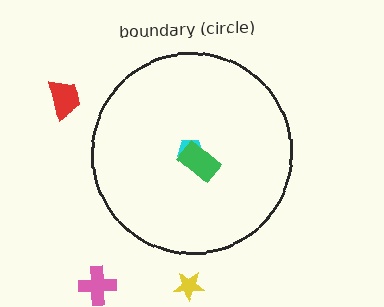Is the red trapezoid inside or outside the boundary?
Outside.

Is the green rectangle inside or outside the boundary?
Inside.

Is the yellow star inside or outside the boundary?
Outside.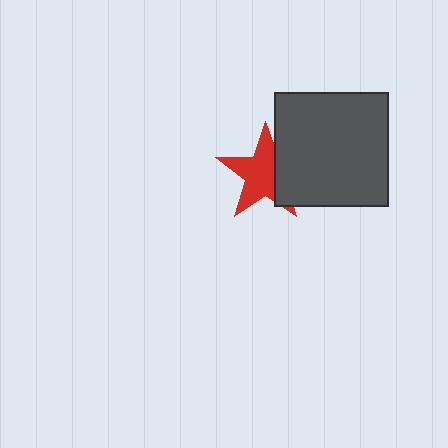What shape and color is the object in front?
The object in front is a dark gray square.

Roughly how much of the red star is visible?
Most of it is visible (roughly 68%).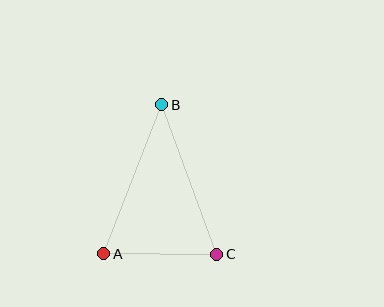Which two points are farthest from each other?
Points A and B are farthest from each other.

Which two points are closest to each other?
Points A and C are closest to each other.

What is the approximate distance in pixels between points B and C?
The distance between B and C is approximately 159 pixels.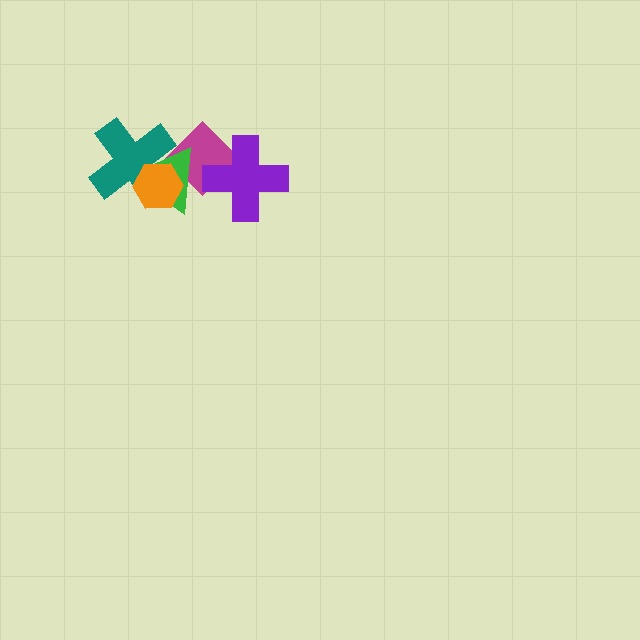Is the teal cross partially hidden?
Yes, it is partially covered by another shape.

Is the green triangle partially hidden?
Yes, it is partially covered by another shape.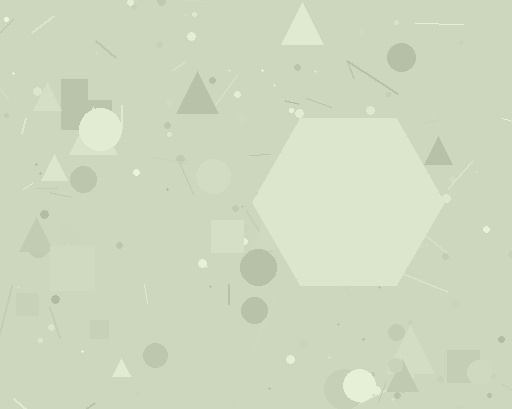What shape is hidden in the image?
A hexagon is hidden in the image.